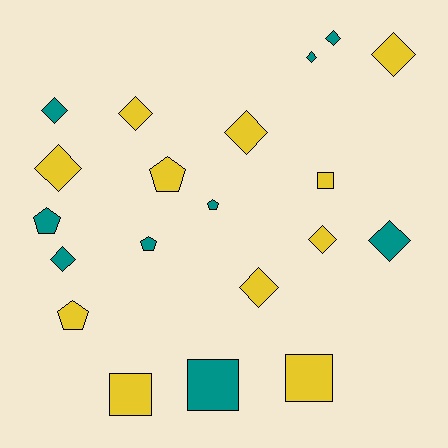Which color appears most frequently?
Yellow, with 11 objects.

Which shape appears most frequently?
Diamond, with 11 objects.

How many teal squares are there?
There is 1 teal square.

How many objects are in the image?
There are 20 objects.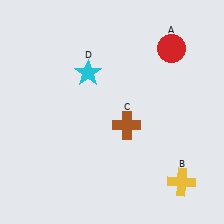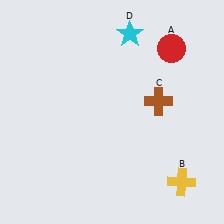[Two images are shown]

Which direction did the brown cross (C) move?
The brown cross (C) moved right.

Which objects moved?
The objects that moved are: the brown cross (C), the cyan star (D).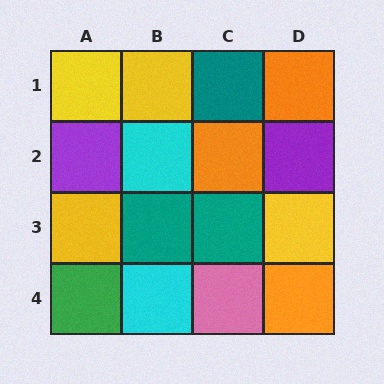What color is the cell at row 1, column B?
Yellow.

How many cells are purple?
2 cells are purple.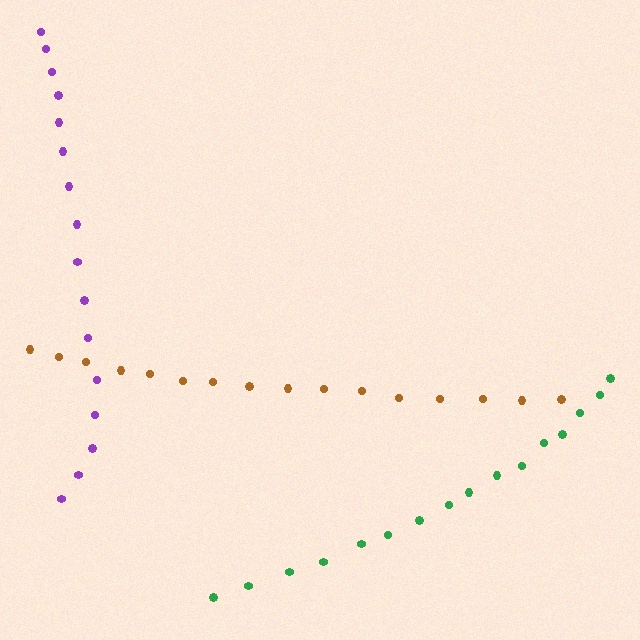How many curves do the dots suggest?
There are 3 distinct paths.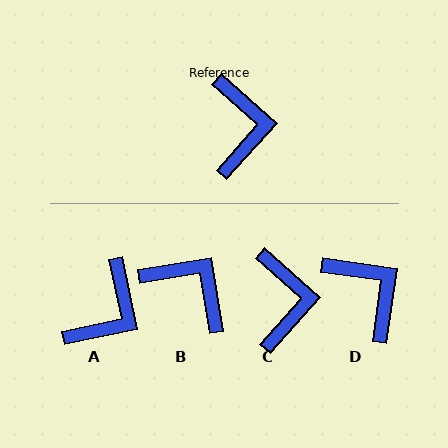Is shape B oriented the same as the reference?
No, it is off by about 52 degrees.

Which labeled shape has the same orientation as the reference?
C.